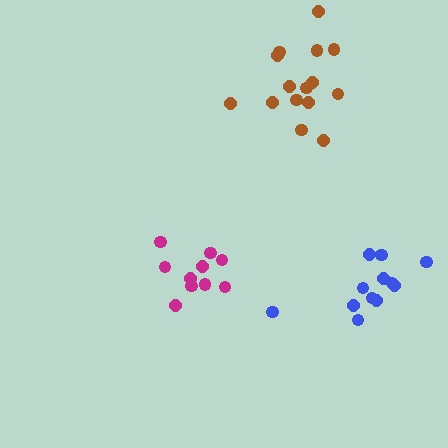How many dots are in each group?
Group 1: 10 dots, Group 2: 15 dots, Group 3: 12 dots (37 total).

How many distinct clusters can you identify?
There are 3 distinct clusters.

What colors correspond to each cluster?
The clusters are colored: magenta, brown, blue.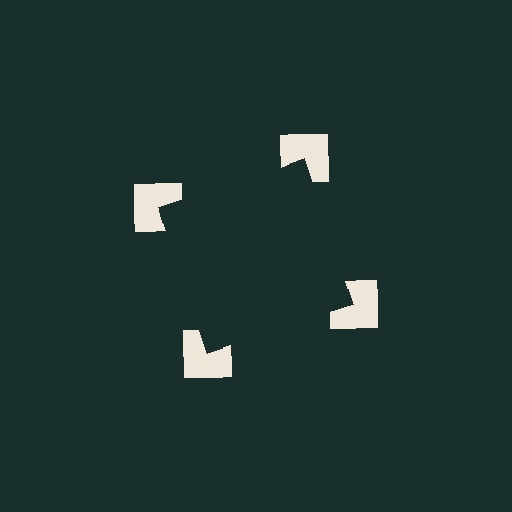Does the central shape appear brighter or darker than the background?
It typically appears slightly darker than the background, even though no actual brightness change is drawn.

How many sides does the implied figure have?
4 sides.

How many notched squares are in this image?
There are 4 — one at each vertex of the illusory square.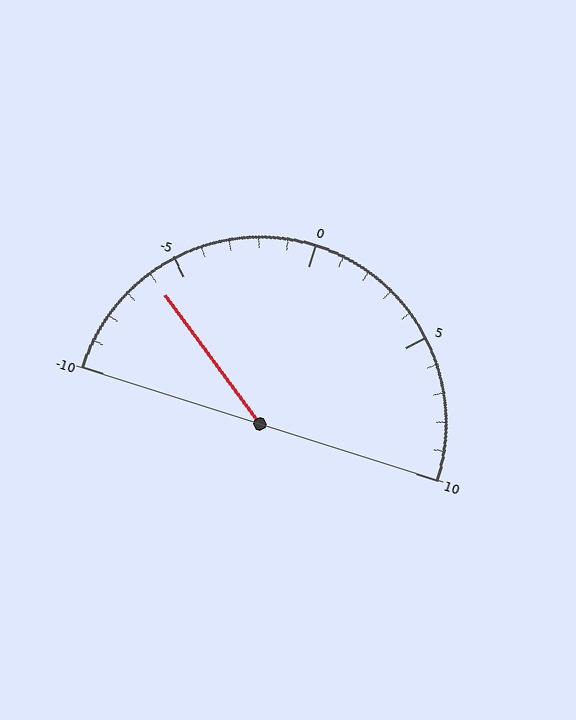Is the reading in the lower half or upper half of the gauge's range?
The reading is in the lower half of the range (-10 to 10).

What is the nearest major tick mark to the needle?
The nearest major tick mark is -5.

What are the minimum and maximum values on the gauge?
The gauge ranges from -10 to 10.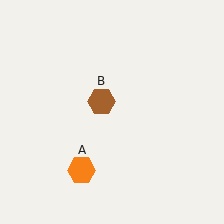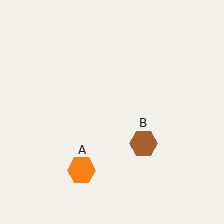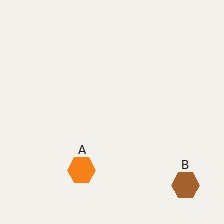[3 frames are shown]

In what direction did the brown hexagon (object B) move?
The brown hexagon (object B) moved down and to the right.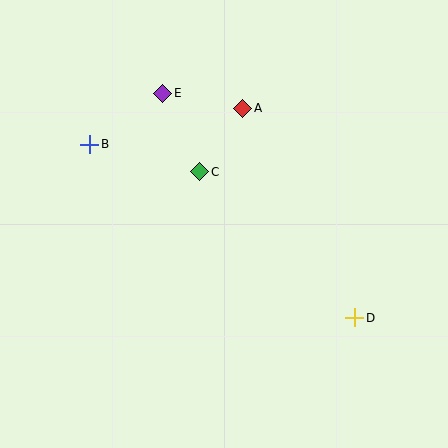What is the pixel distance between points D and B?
The distance between D and B is 317 pixels.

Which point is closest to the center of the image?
Point C at (200, 172) is closest to the center.